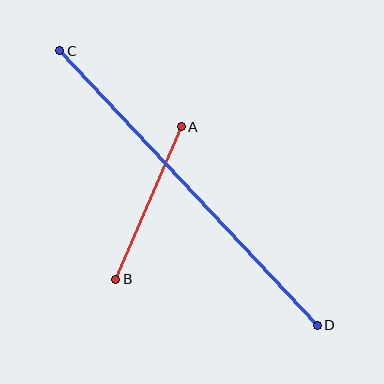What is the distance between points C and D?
The distance is approximately 376 pixels.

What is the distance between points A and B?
The distance is approximately 166 pixels.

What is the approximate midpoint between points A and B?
The midpoint is at approximately (148, 203) pixels.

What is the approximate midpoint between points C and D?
The midpoint is at approximately (189, 188) pixels.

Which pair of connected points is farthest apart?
Points C and D are farthest apart.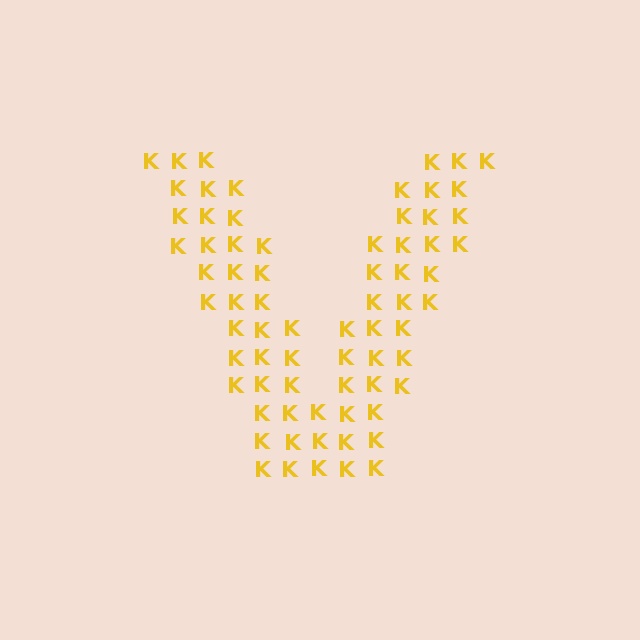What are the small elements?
The small elements are letter K's.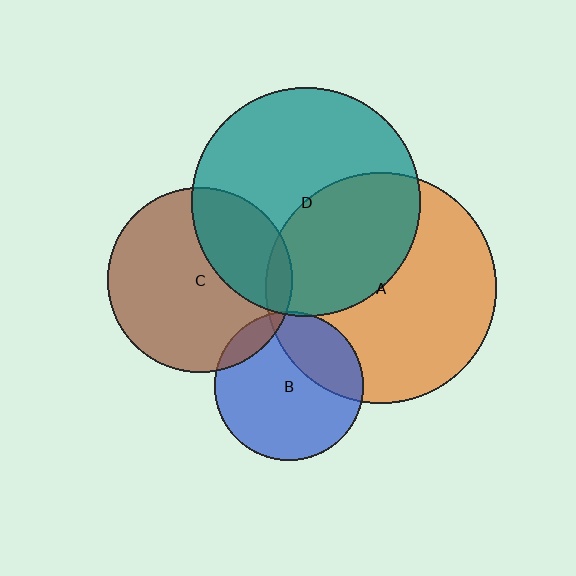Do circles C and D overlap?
Yes.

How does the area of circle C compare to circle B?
Approximately 1.5 times.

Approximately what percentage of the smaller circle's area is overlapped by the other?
Approximately 30%.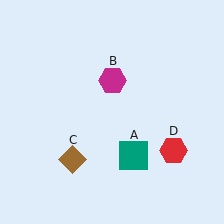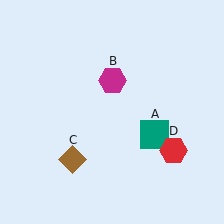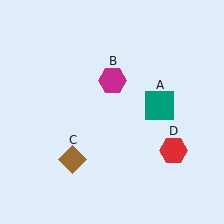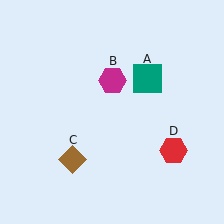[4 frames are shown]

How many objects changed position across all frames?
1 object changed position: teal square (object A).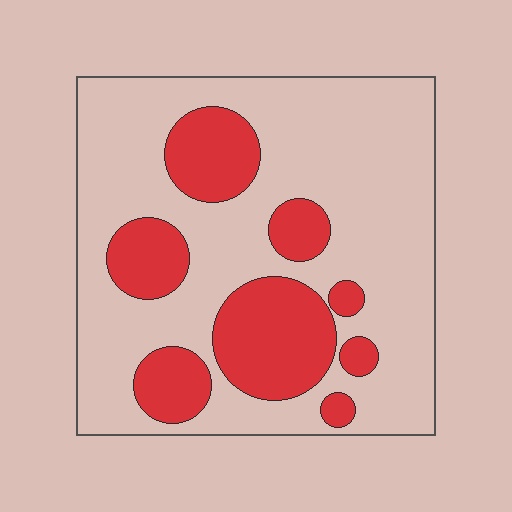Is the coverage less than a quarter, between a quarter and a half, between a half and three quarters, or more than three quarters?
Between a quarter and a half.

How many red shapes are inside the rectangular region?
8.